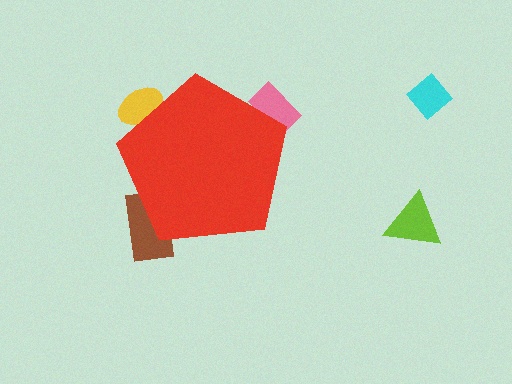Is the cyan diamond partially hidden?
No, the cyan diamond is fully visible.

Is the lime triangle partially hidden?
No, the lime triangle is fully visible.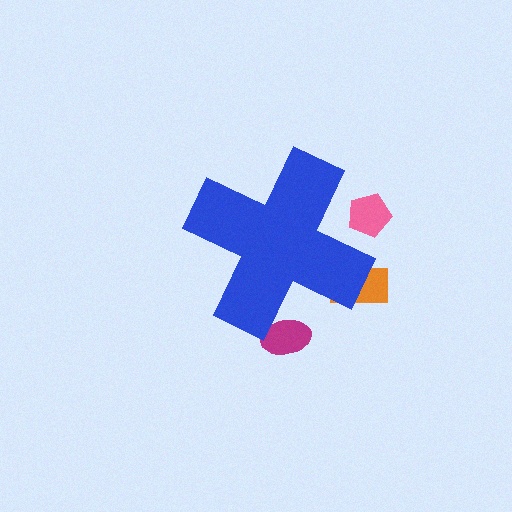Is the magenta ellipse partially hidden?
Yes, the magenta ellipse is partially hidden behind the blue cross.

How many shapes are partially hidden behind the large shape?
3 shapes are partially hidden.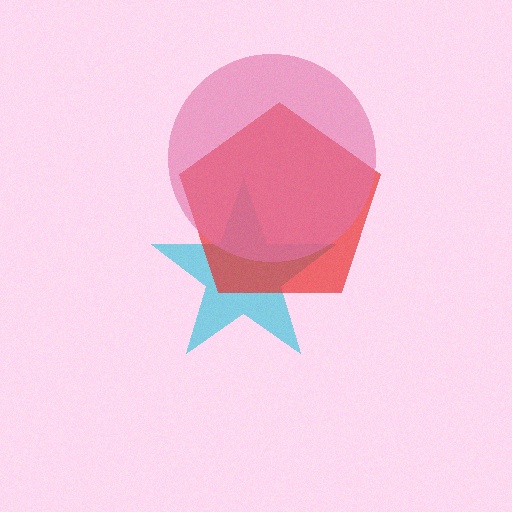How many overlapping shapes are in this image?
There are 3 overlapping shapes in the image.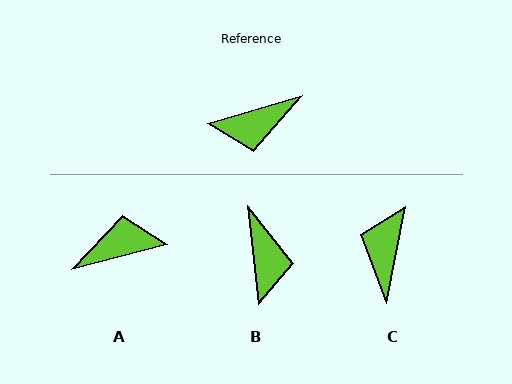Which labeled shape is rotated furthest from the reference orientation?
A, about 178 degrees away.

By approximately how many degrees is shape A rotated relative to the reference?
Approximately 178 degrees counter-clockwise.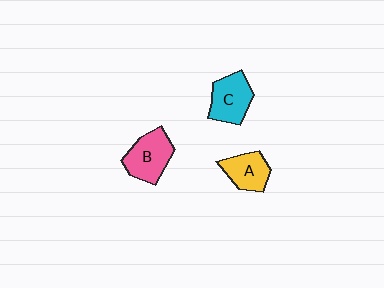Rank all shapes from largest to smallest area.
From largest to smallest: B (pink), C (cyan), A (yellow).